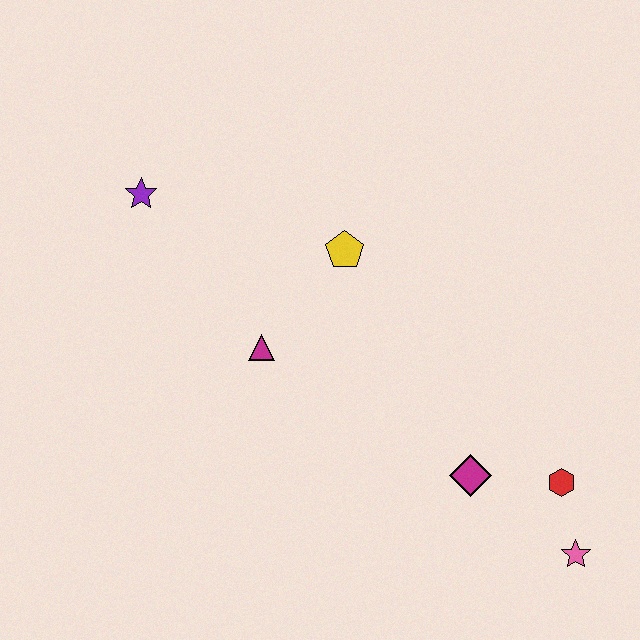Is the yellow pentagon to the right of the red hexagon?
No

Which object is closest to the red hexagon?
The pink star is closest to the red hexagon.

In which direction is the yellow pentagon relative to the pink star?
The yellow pentagon is above the pink star.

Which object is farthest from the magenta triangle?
The pink star is farthest from the magenta triangle.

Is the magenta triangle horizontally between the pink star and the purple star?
Yes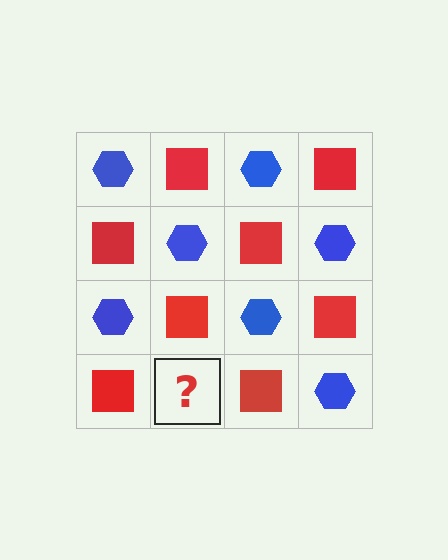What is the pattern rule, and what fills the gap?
The rule is that it alternates blue hexagon and red square in a checkerboard pattern. The gap should be filled with a blue hexagon.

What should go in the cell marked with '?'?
The missing cell should contain a blue hexagon.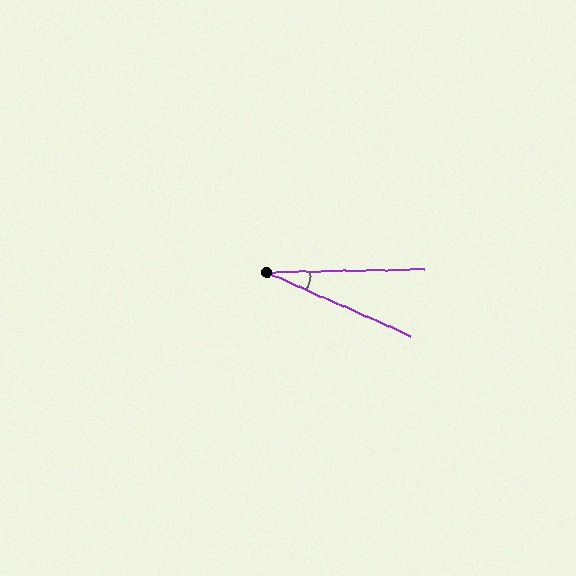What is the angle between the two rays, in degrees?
Approximately 25 degrees.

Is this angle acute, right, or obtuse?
It is acute.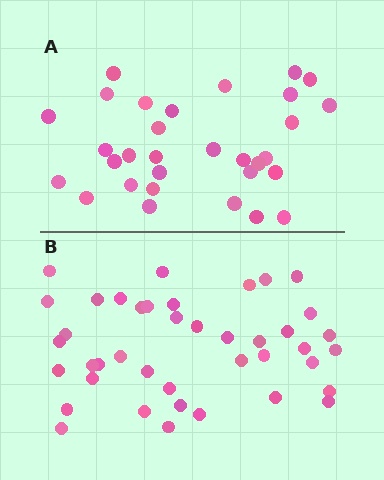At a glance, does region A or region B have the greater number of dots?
Region B (the bottom region) has more dots.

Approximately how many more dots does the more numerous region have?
Region B has roughly 10 or so more dots than region A.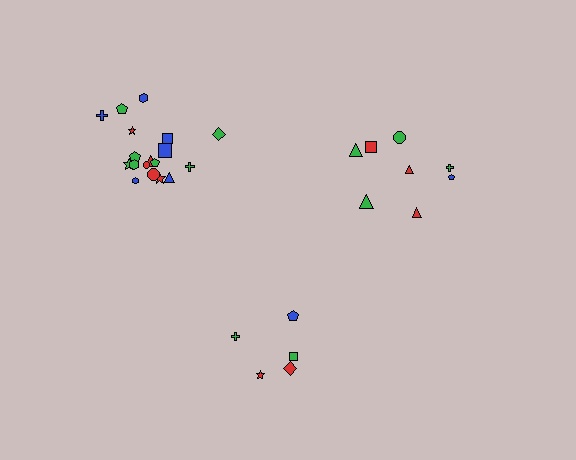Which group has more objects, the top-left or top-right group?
The top-left group.